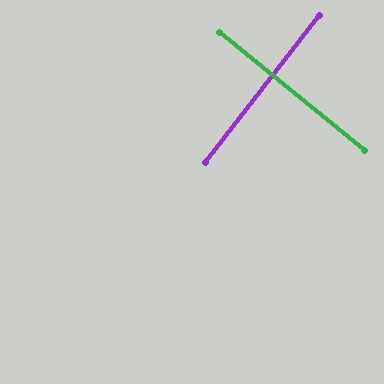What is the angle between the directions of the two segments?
Approximately 89 degrees.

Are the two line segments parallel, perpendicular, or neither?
Perpendicular — they meet at approximately 89°.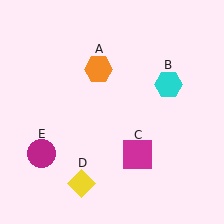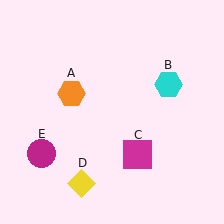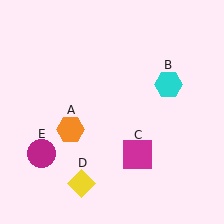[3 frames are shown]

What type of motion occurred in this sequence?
The orange hexagon (object A) rotated counterclockwise around the center of the scene.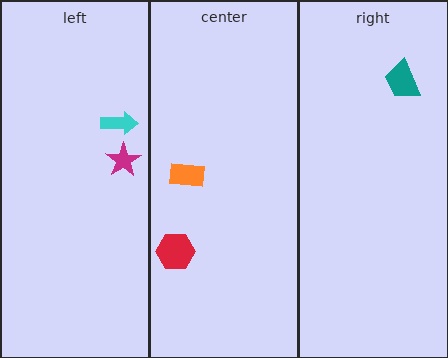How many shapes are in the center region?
2.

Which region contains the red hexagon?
The center region.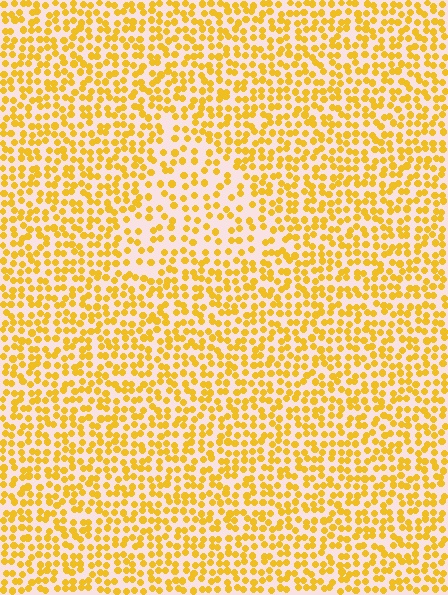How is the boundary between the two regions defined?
The boundary is defined by a change in element density (approximately 1.7x ratio). All elements are the same color, size, and shape.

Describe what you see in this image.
The image contains small yellow elements arranged at two different densities. A triangle-shaped region is visible where the elements are less densely packed than the surrounding area.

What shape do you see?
I see a triangle.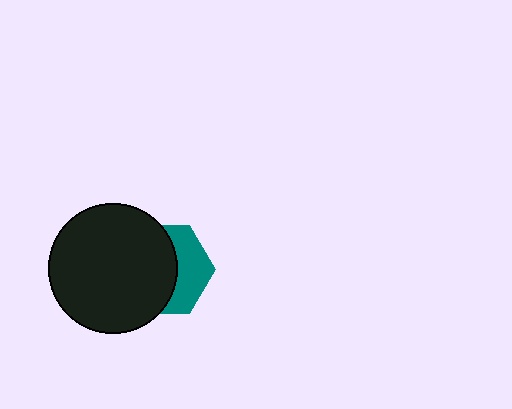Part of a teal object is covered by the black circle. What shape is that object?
It is a hexagon.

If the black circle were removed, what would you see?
You would see the complete teal hexagon.